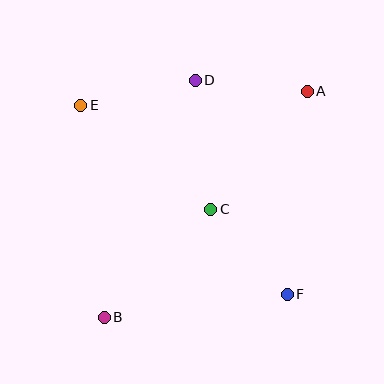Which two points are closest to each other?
Points A and D are closest to each other.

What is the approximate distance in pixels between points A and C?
The distance between A and C is approximately 153 pixels.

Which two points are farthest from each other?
Points A and B are farthest from each other.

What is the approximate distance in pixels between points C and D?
The distance between C and D is approximately 130 pixels.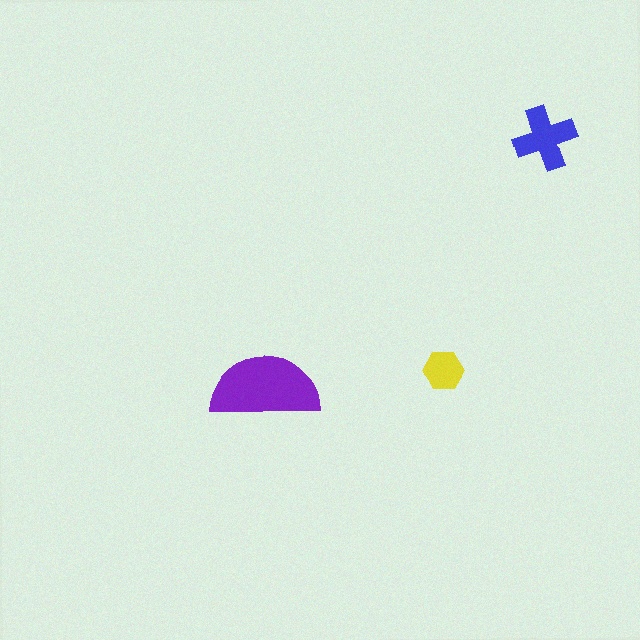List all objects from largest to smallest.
The purple semicircle, the blue cross, the yellow hexagon.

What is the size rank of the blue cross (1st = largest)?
2nd.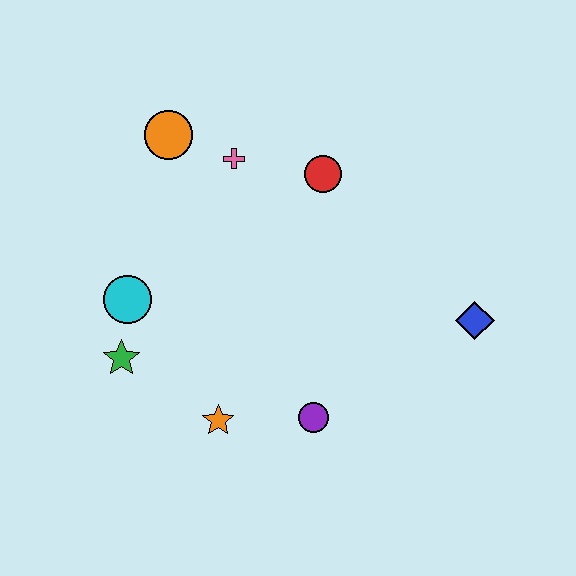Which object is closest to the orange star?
The purple circle is closest to the orange star.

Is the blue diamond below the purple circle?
No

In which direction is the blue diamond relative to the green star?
The blue diamond is to the right of the green star.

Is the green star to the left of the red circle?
Yes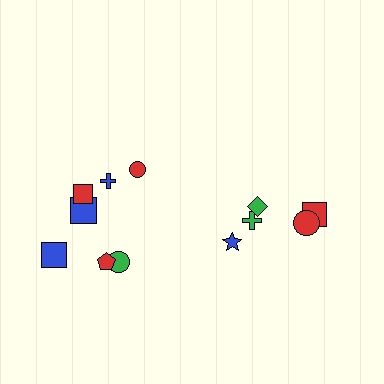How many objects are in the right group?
There are 5 objects.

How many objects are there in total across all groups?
There are 12 objects.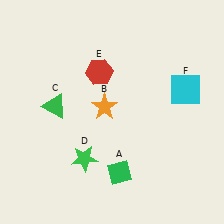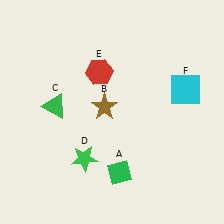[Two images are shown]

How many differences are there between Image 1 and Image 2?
There is 1 difference between the two images.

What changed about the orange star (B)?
In Image 1, B is orange. In Image 2, it changed to brown.